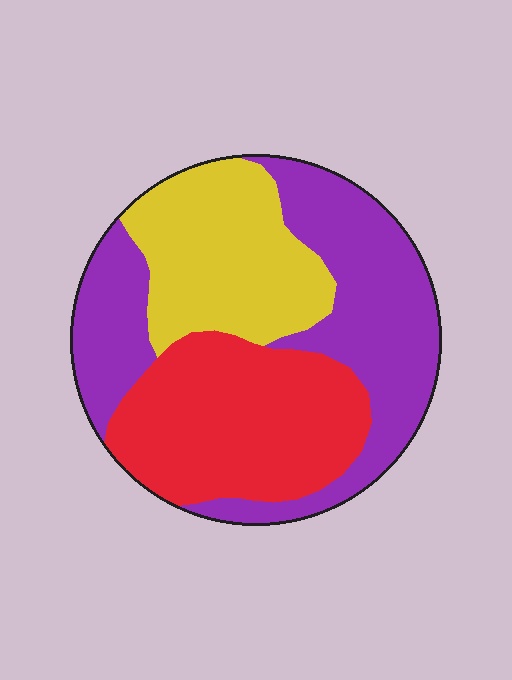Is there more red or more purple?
Purple.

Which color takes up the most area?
Purple, at roughly 40%.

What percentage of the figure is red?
Red takes up about one third (1/3) of the figure.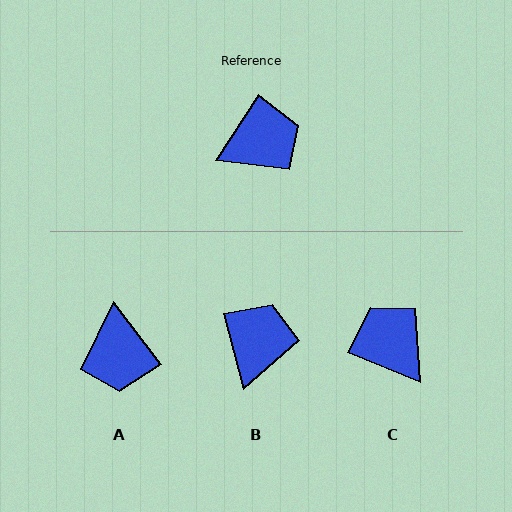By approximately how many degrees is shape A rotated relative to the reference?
Approximately 109 degrees clockwise.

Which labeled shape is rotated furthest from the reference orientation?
A, about 109 degrees away.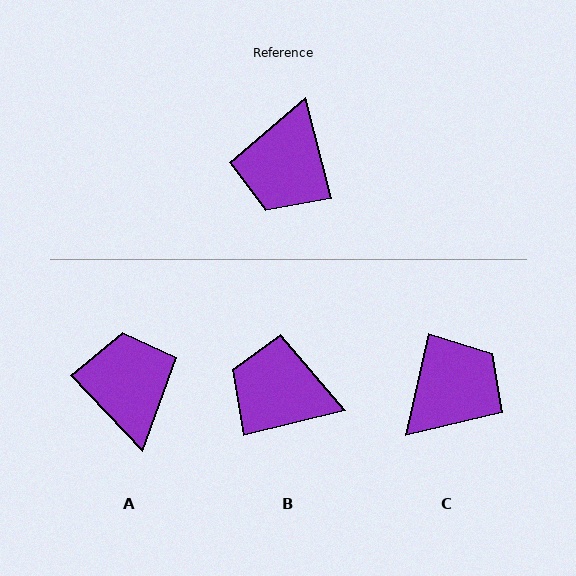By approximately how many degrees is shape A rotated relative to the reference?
Approximately 151 degrees clockwise.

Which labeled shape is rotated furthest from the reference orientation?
C, about 153 degrees away.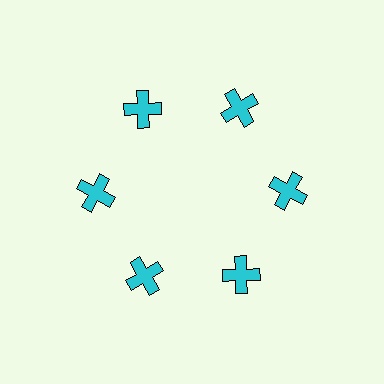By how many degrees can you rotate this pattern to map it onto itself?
The pattern maps onto itself every 60 degrees of rotation.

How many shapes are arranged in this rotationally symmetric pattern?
There are 6 shapes, arranged in 6 groups of 1.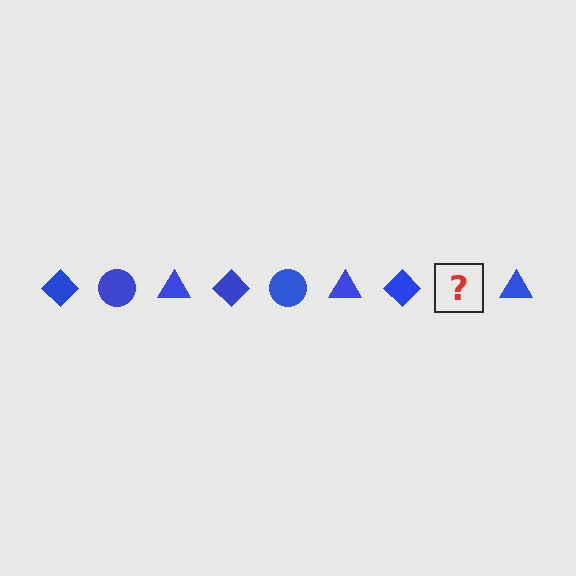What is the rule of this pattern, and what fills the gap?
The rule is that the pattern cycles through diamond, circle, triangle shapes in blue. The gap should be filled with a blue circle.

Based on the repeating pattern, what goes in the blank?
The blank should be a blue circle.